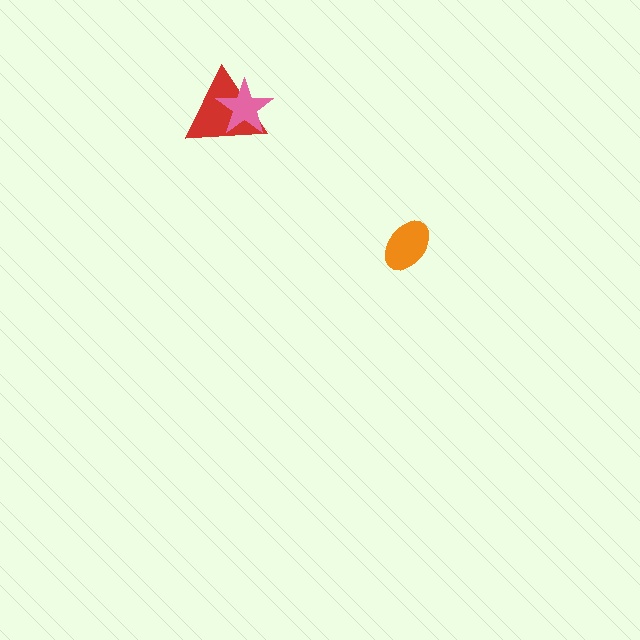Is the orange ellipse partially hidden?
No, no other shape covers it.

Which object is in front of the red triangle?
The pink star is in front of the red triangle.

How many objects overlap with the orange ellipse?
0 objects overlap with the orange ellipse.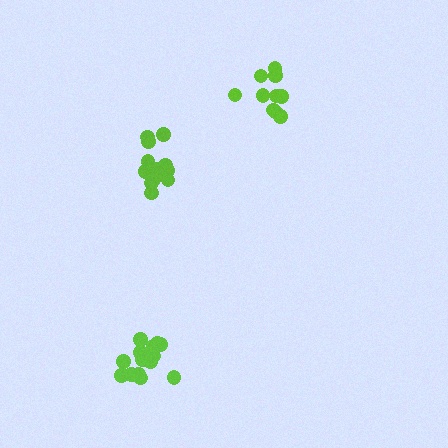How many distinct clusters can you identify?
There are 3 distinct clusters.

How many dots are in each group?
Group 1: 15 dots, Group 2: 10 dots, Group 3: 14 dots (39 total).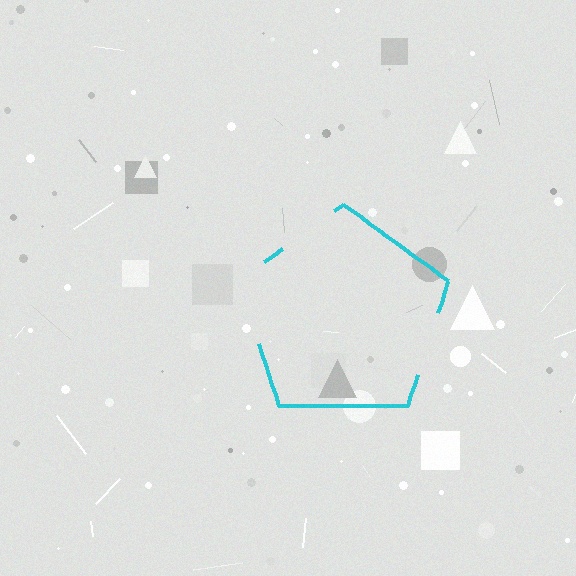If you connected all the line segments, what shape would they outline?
They would outline a pentagon.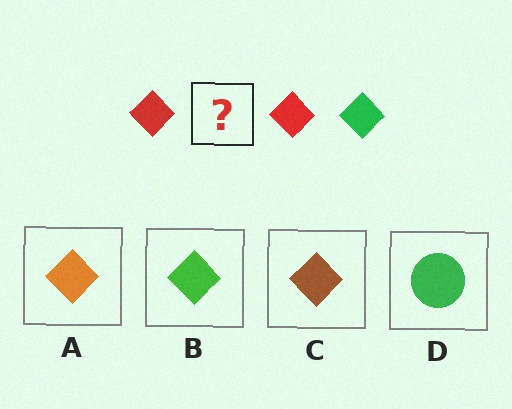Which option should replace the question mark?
Option B.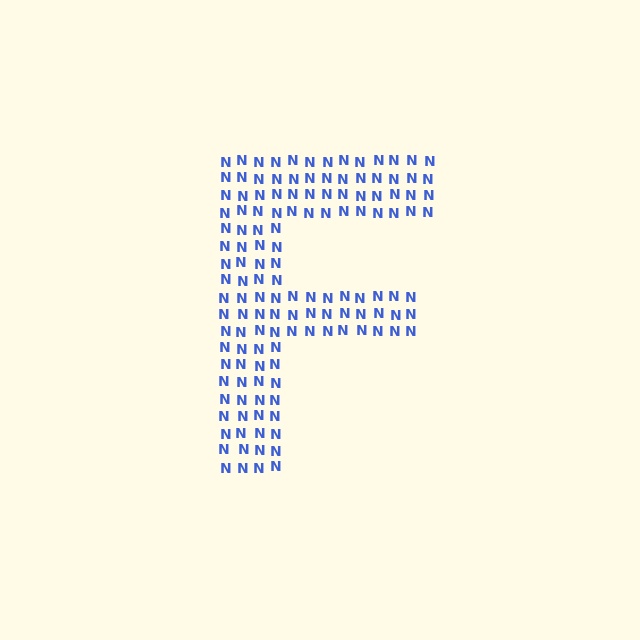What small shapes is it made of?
It is made of small letter N's.